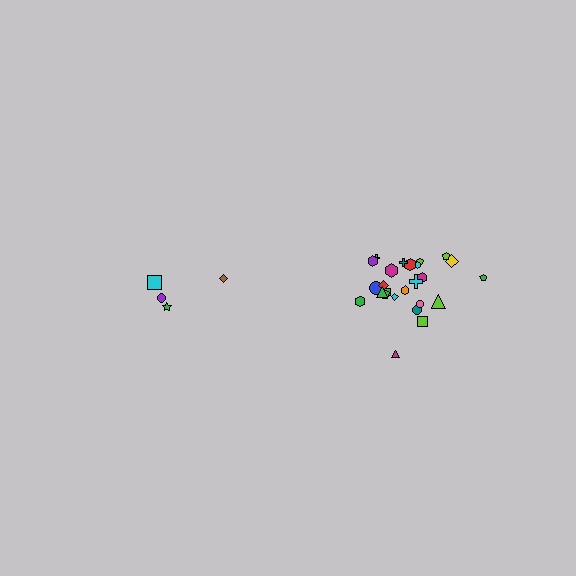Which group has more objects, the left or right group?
The right group.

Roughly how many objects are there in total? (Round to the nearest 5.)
Roughly 30 objects in total.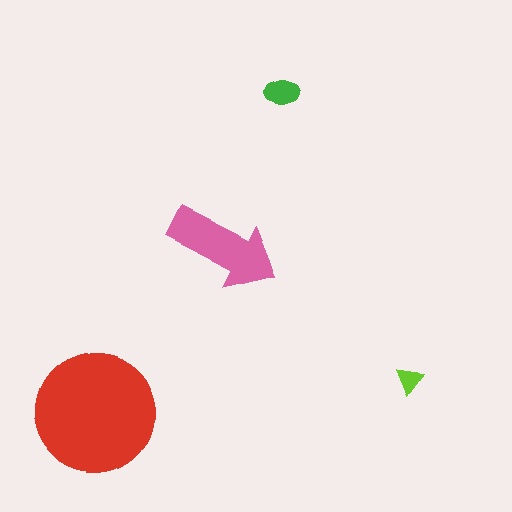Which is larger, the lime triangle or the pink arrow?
The pink arrow.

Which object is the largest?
The red circle.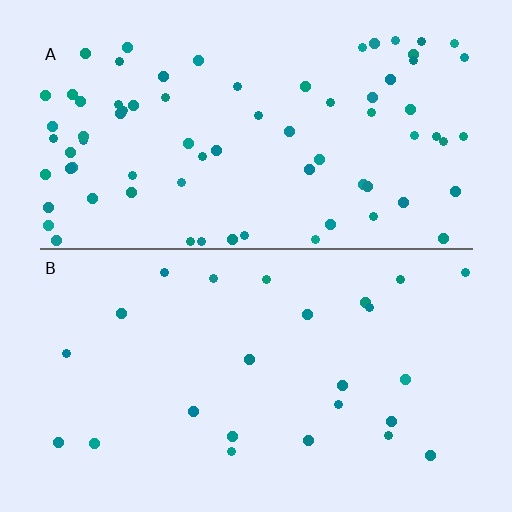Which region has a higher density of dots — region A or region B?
A (the top).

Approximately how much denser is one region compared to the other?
Approximately 3.1× — region A over region B.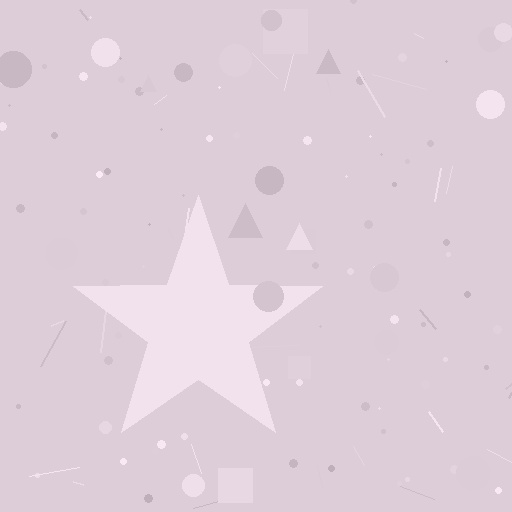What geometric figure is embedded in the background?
A star is embedded in the background.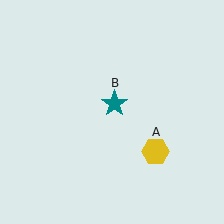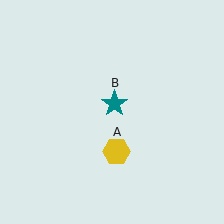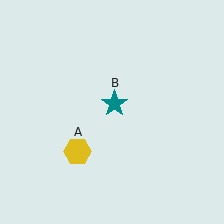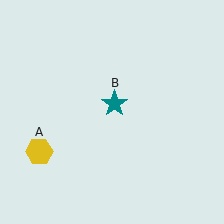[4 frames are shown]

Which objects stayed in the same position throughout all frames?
Teal star (object B) remained stationary.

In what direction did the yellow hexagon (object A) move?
The yellow hexagon (object A) moved left.